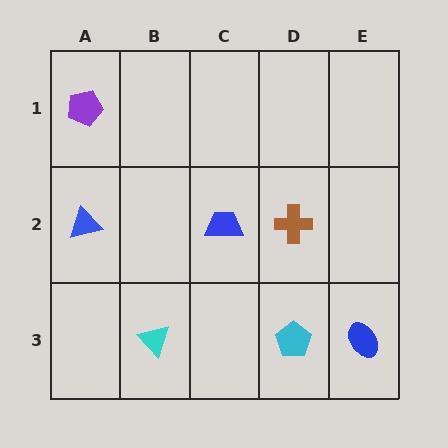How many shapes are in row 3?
3 shapes.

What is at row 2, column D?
A brown cross.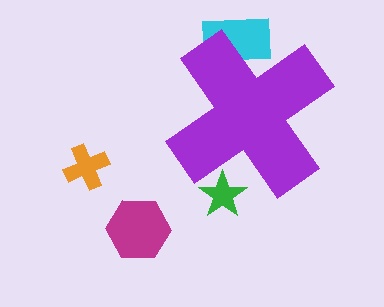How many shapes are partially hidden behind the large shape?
2 shapes are partially hidden.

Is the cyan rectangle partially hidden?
Yes, the cyan rectangle is partially hidden behind the purple cross.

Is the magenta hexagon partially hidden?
No, the magenta hexagon is fully visible.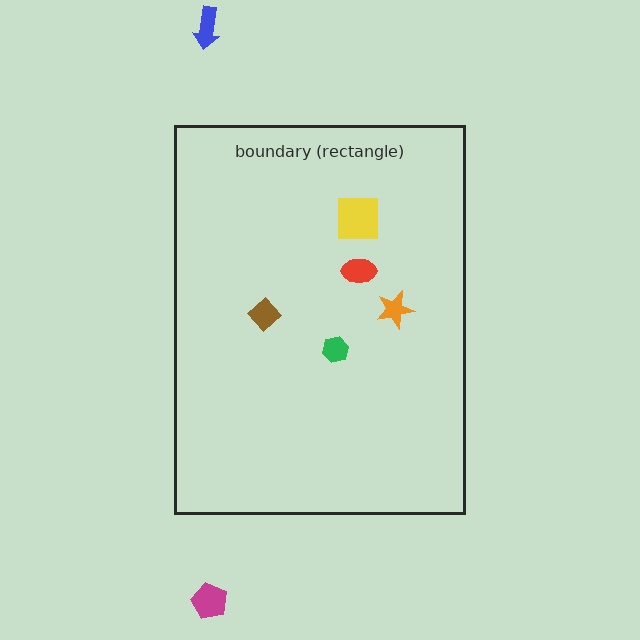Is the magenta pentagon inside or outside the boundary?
Outside.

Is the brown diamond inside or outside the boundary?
Inside.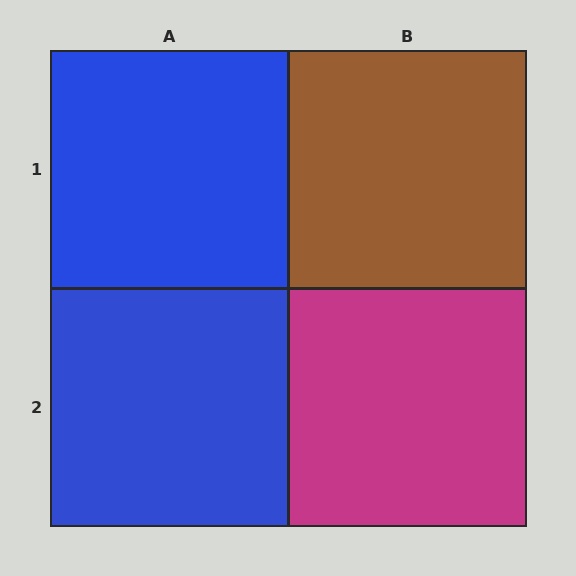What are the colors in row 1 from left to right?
Blue, brown.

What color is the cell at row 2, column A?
Blue.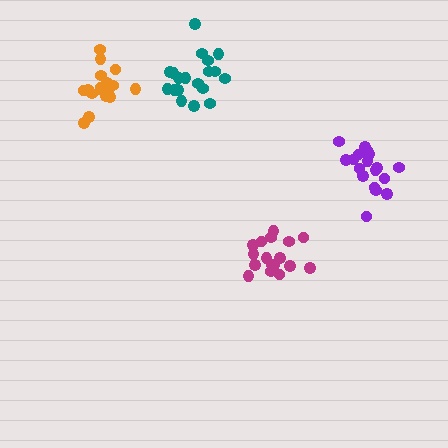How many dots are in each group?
Group 1: 18 dots, Group 2: 17 dots, Group 3: 19 dots, Group 4: 18 dots (72 total).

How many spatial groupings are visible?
There are 4 spatial groupings.